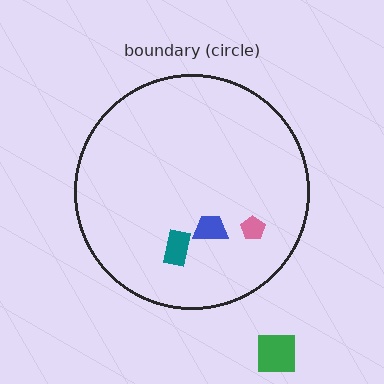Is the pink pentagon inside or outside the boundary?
Inside.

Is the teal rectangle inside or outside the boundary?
Inside.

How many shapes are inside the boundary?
3 inside, 1 outside.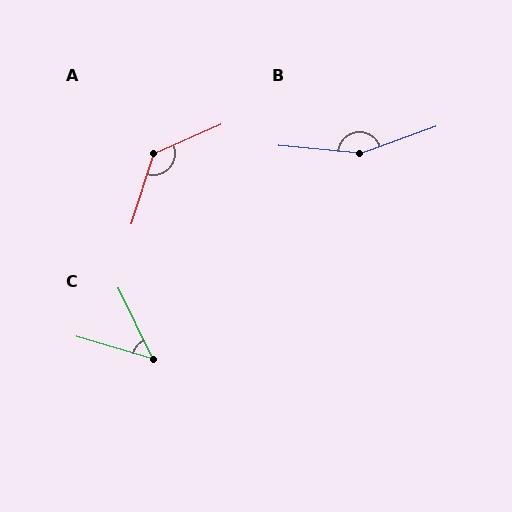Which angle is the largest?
B, at approximately 155 degrees.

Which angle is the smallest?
C, at approximately 48 degrees.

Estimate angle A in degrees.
Approximately 131 degrees.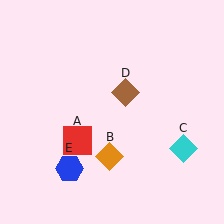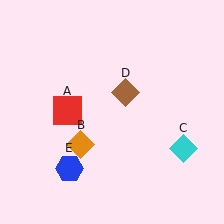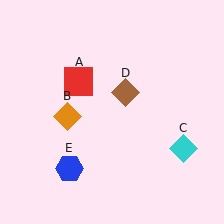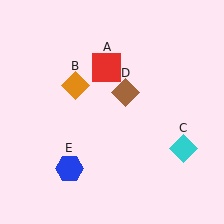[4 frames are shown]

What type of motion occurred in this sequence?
The red square (object A), orange diamond (object B) rotated clockwise around the center of the scene.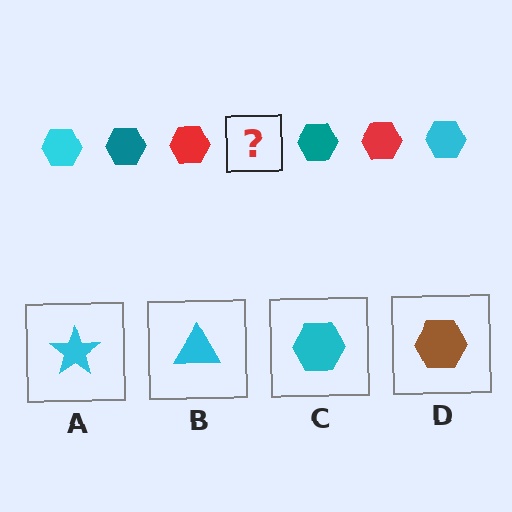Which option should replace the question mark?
Option C.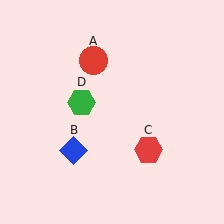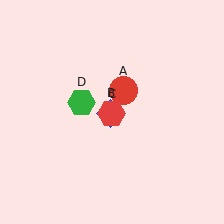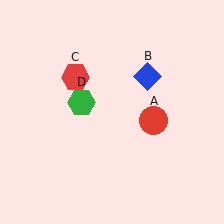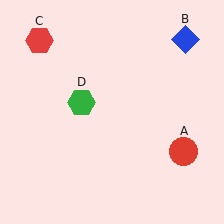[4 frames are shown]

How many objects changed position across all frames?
3 objects changed position: red circle (object A), blue diamond (object B), red hexagon (object C).